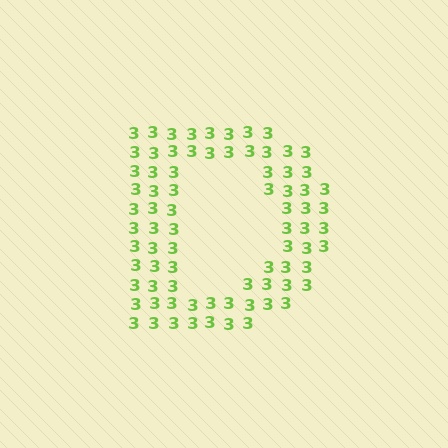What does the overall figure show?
The overall figure shows the letter D.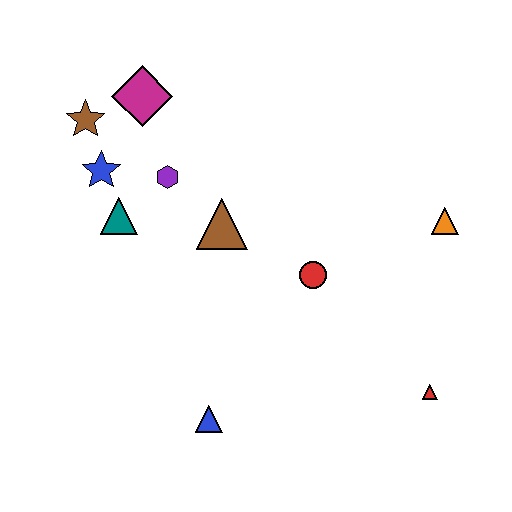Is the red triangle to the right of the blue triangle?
Yes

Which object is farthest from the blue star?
The red triangle is farthest from the blue star.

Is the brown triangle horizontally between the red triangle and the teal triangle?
Yes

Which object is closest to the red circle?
The brown triangle is closest to the red circle.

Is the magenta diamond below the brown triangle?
No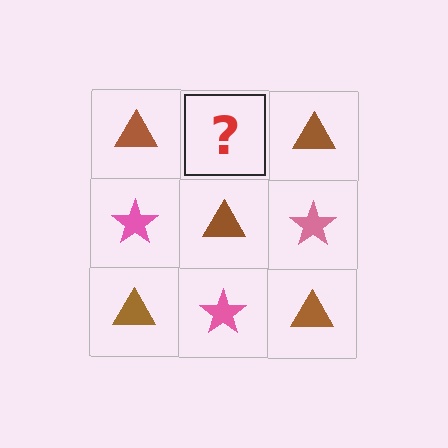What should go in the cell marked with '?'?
The missing cell should contain a pink star.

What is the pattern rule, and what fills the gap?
The rule is that it alternates brown triangle and pink star in a checkerboard pattern. The gap should be filled with a pink star.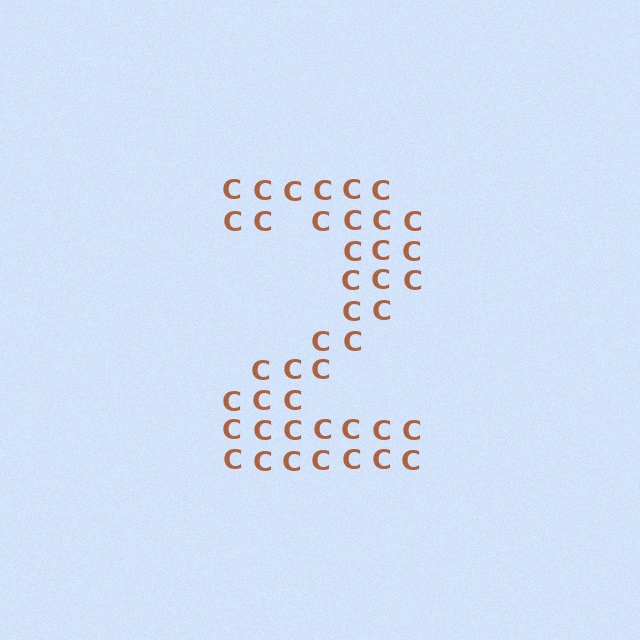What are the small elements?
The small elements are letter C's.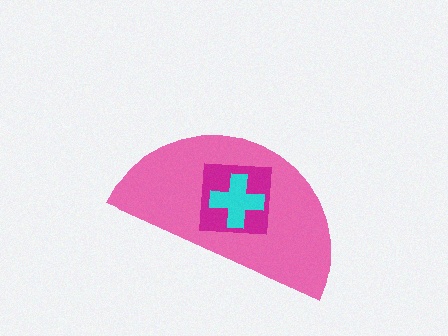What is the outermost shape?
The pink semicircle.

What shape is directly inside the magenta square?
The cyan cross.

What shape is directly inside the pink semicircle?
The magenta square.